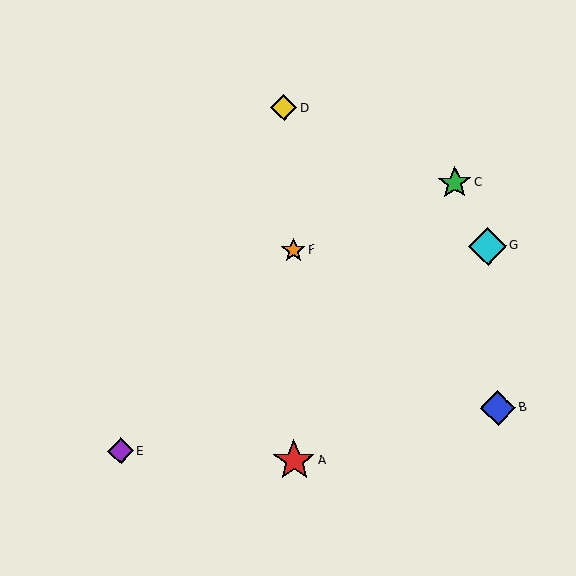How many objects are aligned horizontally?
2 objects (F, G) are aligned horizontally.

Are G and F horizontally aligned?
Yes, both are at y≈246.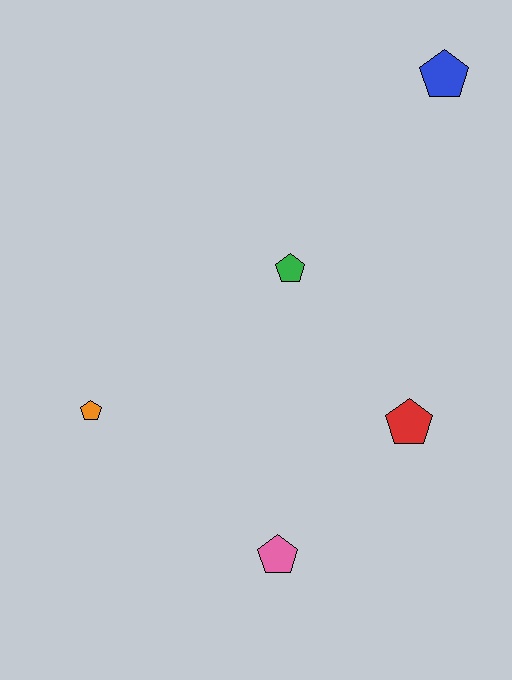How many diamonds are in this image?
There are no diamonds.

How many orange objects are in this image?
There is 1 orange object.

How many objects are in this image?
There are 5 objects.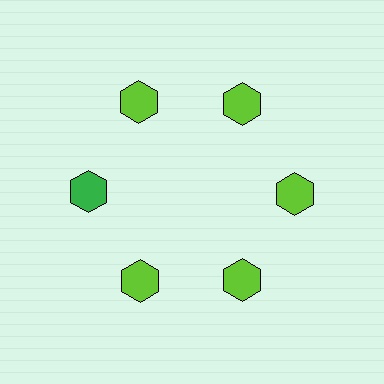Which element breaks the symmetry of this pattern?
The green hexagon at roughly the 9 o'clock position breaks the symmetry. All other shapes are lime hexagons.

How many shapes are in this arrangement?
There are 6 shapes arranged in a ring pattern.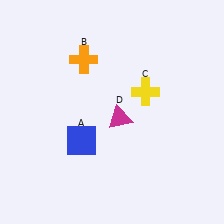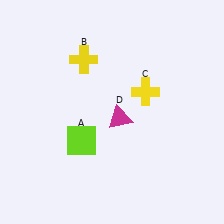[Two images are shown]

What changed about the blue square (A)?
In Image 1, A is blue. In Image 2, it changed to lime.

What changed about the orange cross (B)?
In Image 1, B is orange. In Image 2, it changed to yellow.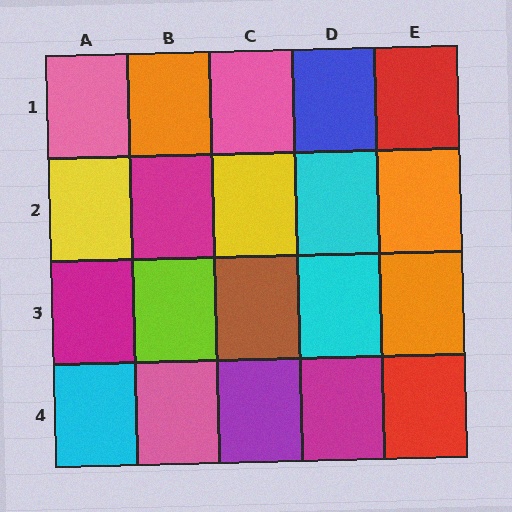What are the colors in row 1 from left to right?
Pink, orange, pink, blue, red.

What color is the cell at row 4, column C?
Purple.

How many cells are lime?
1 cell is lime.